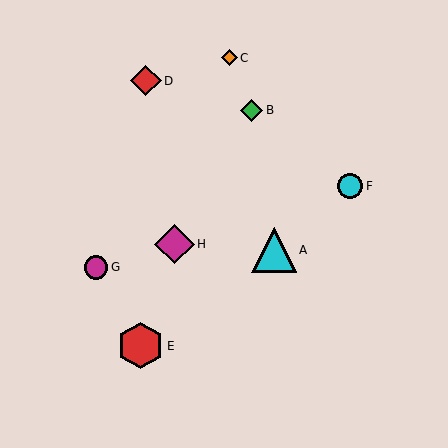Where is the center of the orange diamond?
The center of the orange diamond is at (229, 58).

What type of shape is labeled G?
Shape G is a magenta circle.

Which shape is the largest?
The red hexagon (labeled E) is the largest.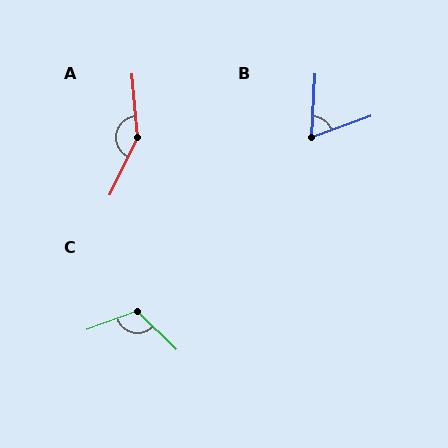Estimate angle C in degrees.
Approximately 116 degrees.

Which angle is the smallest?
B, at approximately 68 degrees.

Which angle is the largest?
A, at approximately 149 degrees.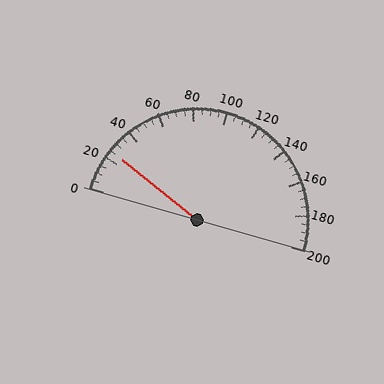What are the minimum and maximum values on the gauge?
The gauge ranges from 0 to 200.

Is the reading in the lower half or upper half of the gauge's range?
The reading is in the lower half of the range (0 to 200).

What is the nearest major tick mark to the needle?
The nearest major tick mark is 20.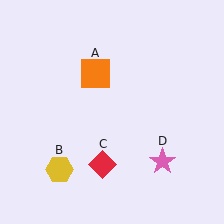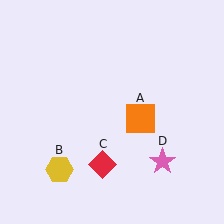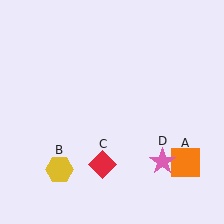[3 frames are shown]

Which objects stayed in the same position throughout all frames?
Yellow hexagon (object B) and red diamond (object C) and pink star (object D) remained stationary.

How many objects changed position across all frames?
1 object changed position: orange square (object A).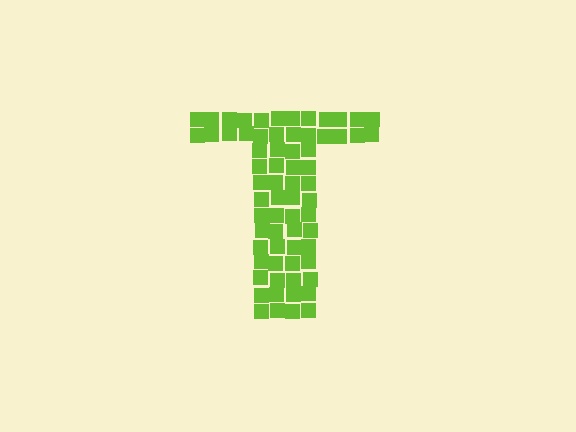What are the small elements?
The small elements are squares.